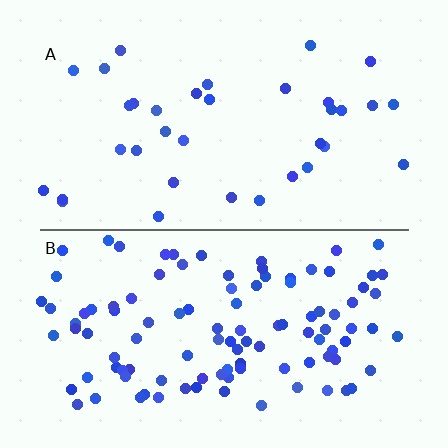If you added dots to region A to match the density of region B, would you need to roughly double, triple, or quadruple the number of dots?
Approximately triple.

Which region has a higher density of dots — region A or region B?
B (the bottom).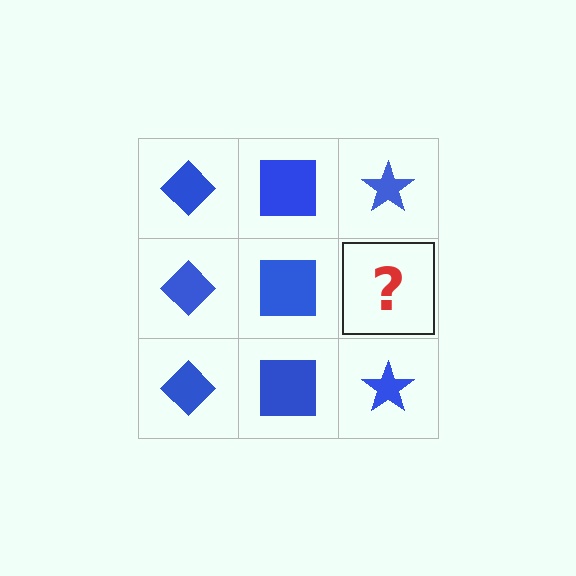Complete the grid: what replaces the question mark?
The question mark should be replaced with a blue star.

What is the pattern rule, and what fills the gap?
The rule is that each column has a consistent shape. The gap should be filled with a blue star.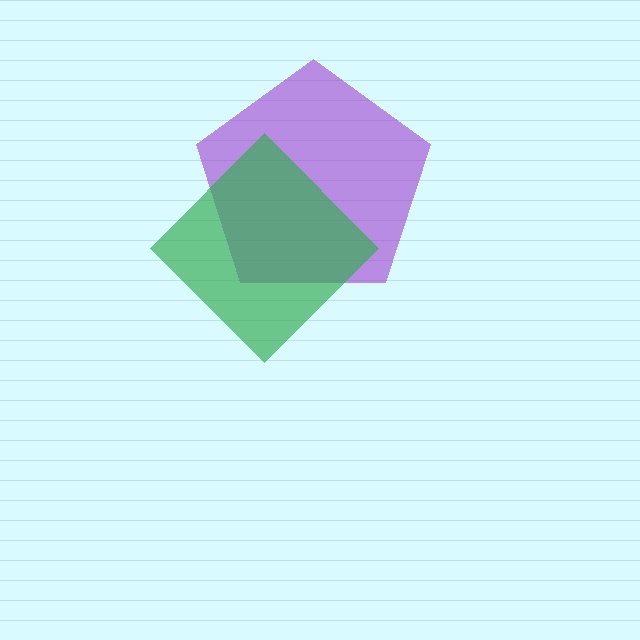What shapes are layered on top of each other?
The layered shapes are: a purple pentagon, a green diamond.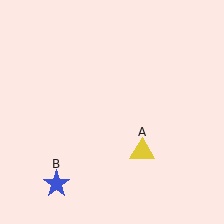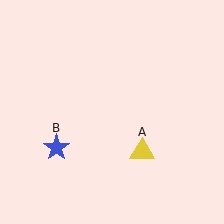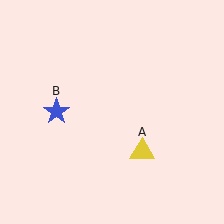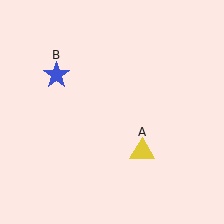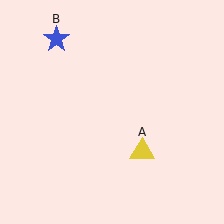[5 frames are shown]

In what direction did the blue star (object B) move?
The blue star (object B) moved up.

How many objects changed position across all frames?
1 object changed position: blue star (object B).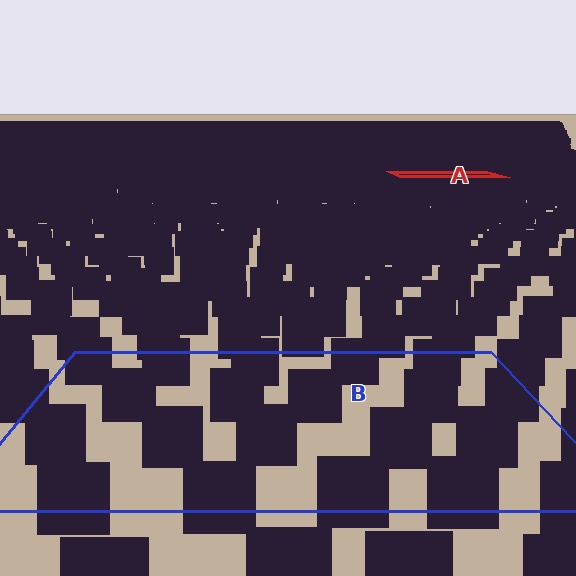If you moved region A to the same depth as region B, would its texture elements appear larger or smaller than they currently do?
They would appear larger. At a closer depth, the same texture elements are projected at a bigger on-screen size.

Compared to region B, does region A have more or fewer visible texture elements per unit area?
Region A has more texture elements per unit area — they are packed more densely because it is farther away.